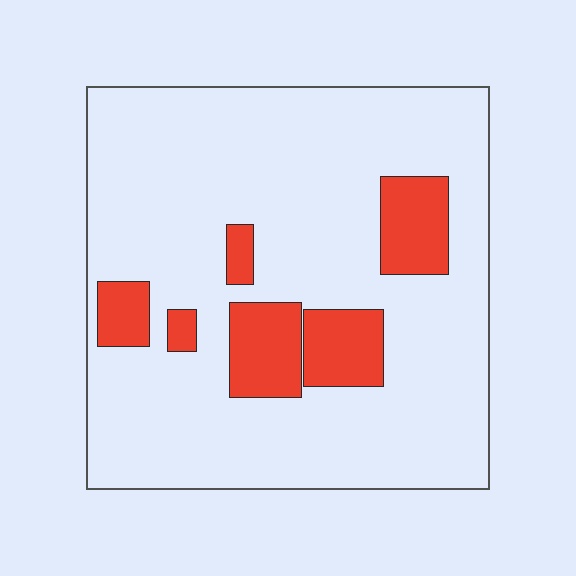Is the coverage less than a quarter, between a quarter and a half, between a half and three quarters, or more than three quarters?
Less than a quarter.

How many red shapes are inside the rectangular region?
6.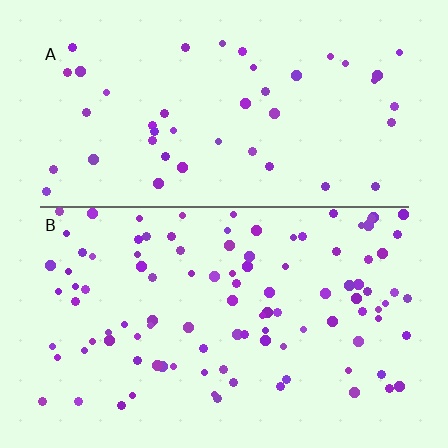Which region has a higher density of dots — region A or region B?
B (the bottom).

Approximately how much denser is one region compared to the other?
Approximately 2.3× — region B over region A.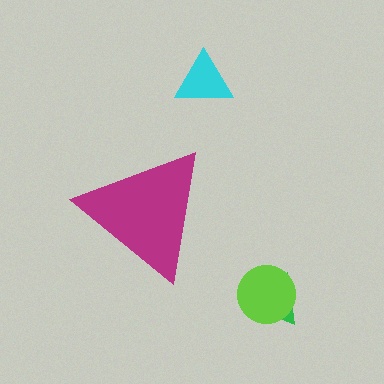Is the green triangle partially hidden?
No, the green triangle is fully visible.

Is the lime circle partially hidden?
No, the lime circle is fully visible.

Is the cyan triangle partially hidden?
No, the cyan triangle is fully visible.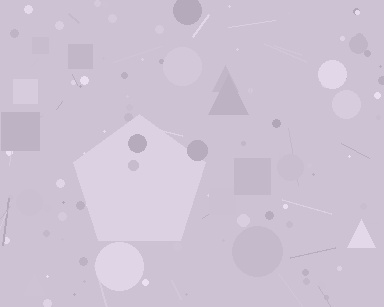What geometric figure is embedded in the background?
A pentagon is embedded in the background.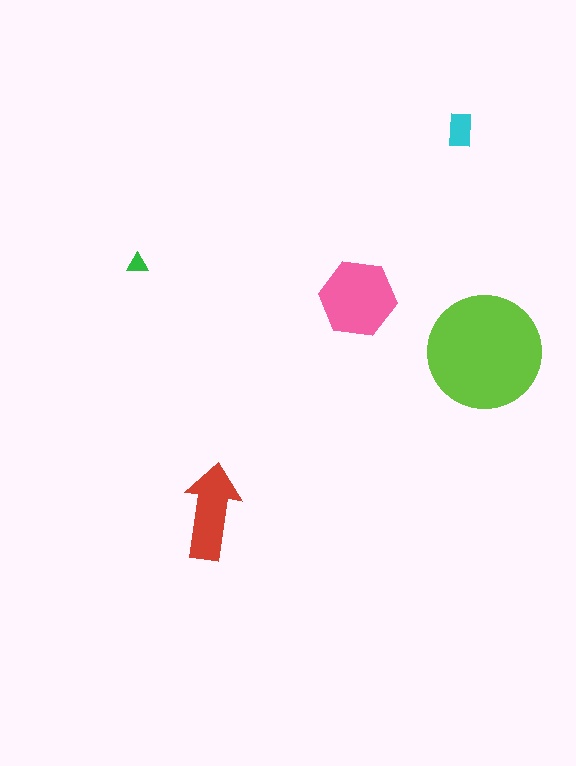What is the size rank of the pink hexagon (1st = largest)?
2nd.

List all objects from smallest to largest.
The green triangle, the cyan rectangle, the red arrow, the pink hexagon, the lime circle.